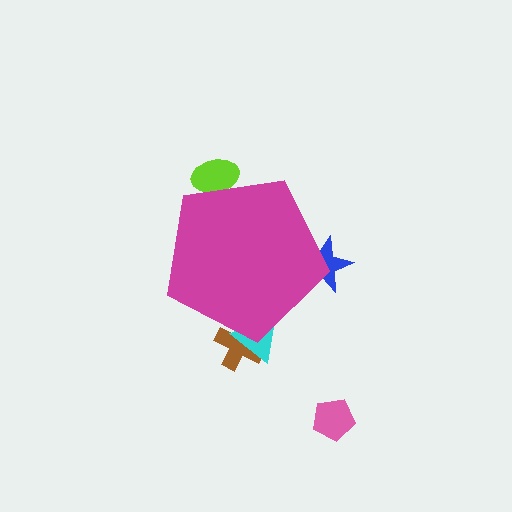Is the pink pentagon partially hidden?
No, the pink pentagon is fully visible.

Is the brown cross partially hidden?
Yes, the brown cross is partially hidden behind the magenta pentagon.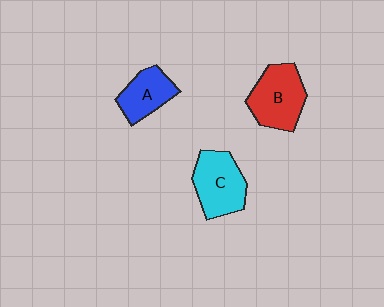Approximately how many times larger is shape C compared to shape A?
Approximately 1.3 times.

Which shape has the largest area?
Shape B (red).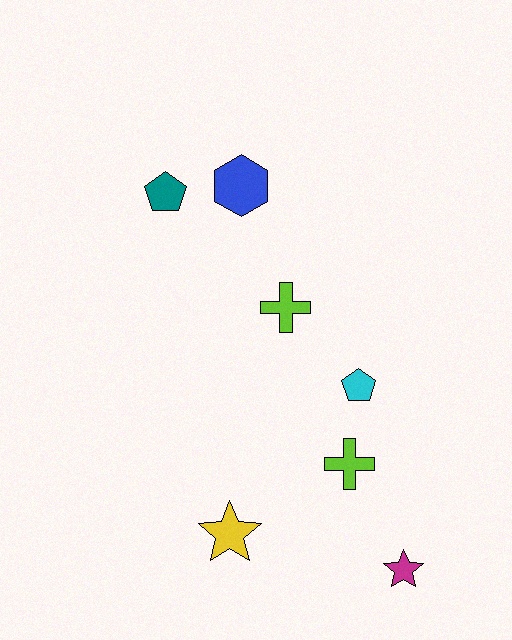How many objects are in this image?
There are 7 objects.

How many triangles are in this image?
There are no triangles.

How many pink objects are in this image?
There are no pink objects.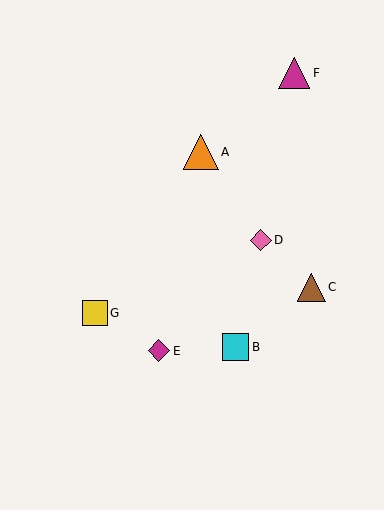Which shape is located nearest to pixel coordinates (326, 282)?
The brown triangle (labeled C) at (311, 287) is nearest to that location.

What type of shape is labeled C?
Shape C is a brown triangle.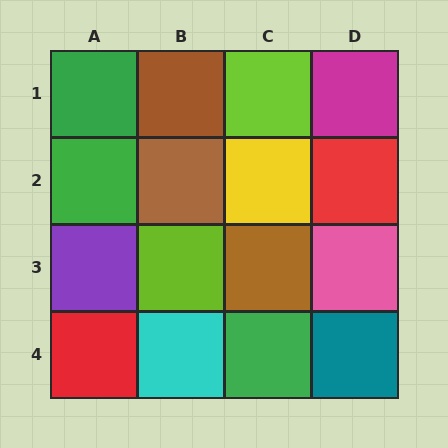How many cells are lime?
2 cells are lime.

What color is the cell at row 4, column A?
Red.